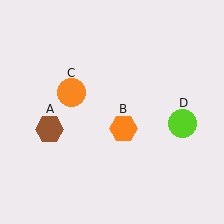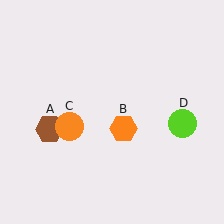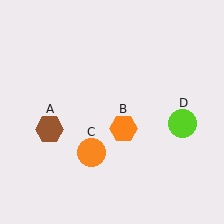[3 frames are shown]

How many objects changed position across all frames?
1 object changed position: orange circle (object C).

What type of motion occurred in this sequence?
The orange circle (object C) rotated counterclockwise around the center of the scene.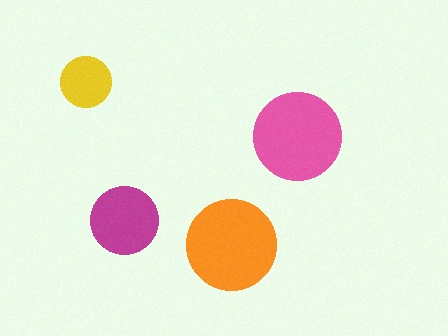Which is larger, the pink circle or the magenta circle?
The pink one.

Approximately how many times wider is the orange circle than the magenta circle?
About 1.5 times wider.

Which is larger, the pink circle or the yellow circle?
The pink one.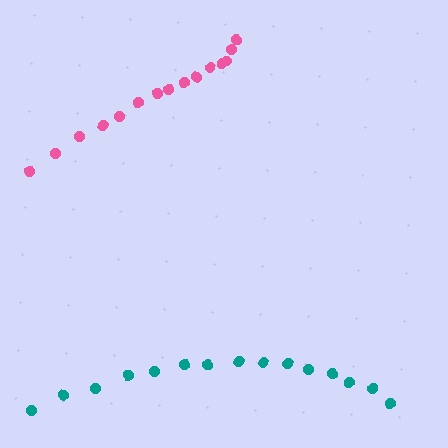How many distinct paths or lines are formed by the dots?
There are 2 distinct paths.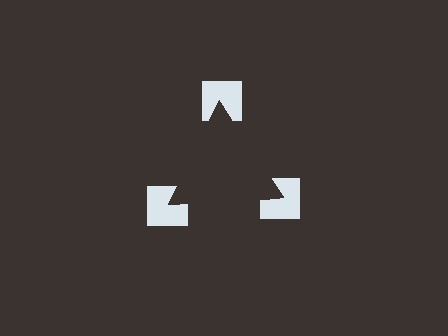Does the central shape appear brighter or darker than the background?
It typically appears slightly darker than the background, even though no actual brightness change is drawn.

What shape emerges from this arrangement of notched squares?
An illusory triangle — its edges are inferred from the aligned wedge cuts in the notched squares, not physically drawn.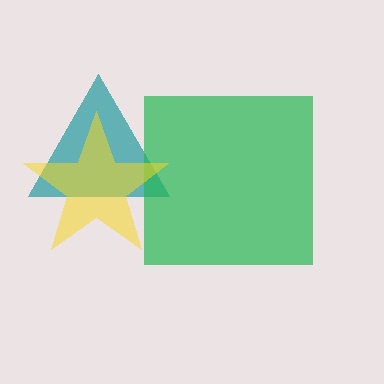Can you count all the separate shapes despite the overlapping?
Yes, there are 3 separate shapes.